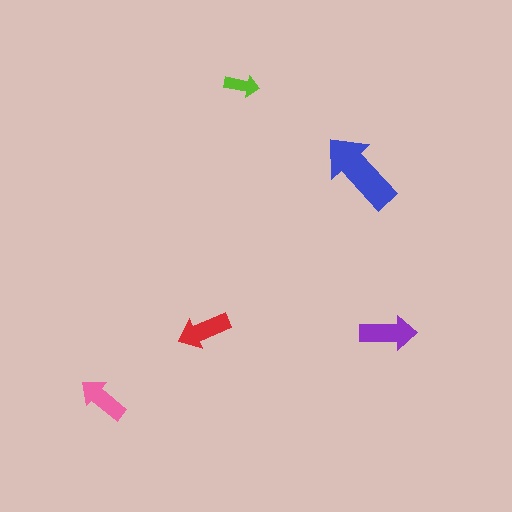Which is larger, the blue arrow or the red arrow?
The blue one.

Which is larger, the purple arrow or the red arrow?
The purple one.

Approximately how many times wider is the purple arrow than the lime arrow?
About 1.5 times wider.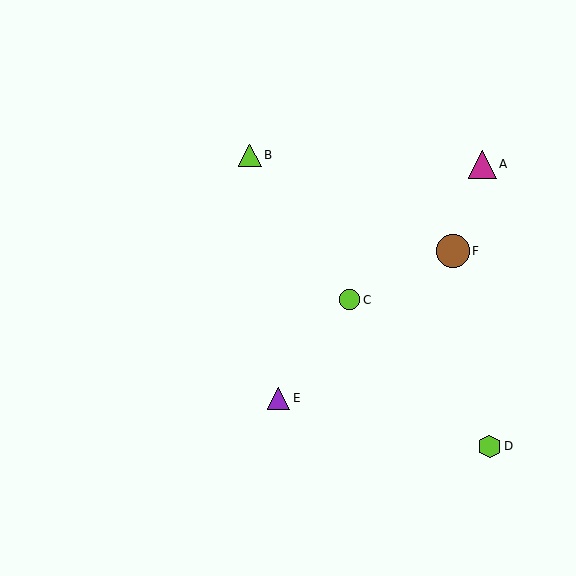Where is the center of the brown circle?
The center of the brown circle is at (453, 251).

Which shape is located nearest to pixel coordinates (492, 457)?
The lime hexagon (labeled D) at (490, 447) is nearest to that location.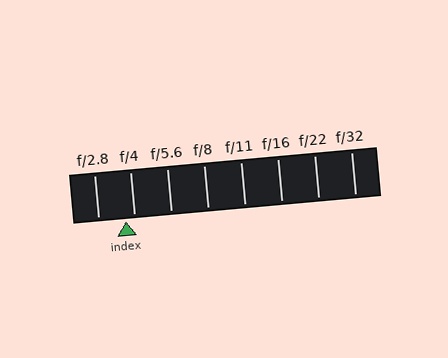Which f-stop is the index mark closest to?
The index mark is closest to f/4.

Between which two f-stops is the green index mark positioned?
The index mark is between f/2.8 and f/4.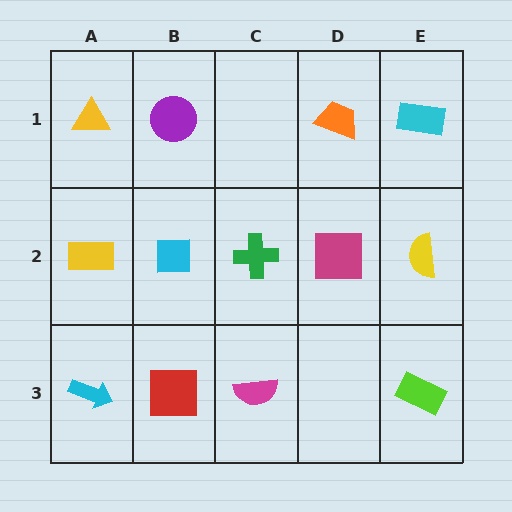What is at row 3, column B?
A red square.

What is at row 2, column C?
A green cross.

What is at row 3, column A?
A cyan arrow.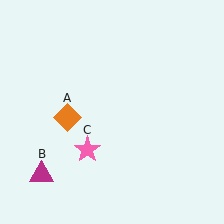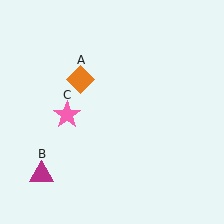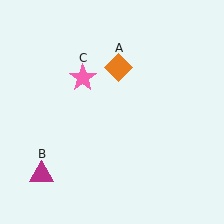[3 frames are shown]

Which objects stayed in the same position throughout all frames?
Magenta triangle (object B) remained stationary.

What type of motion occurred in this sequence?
The orange diamond (object A), pink star (object C) rotated clockwise around the center of the scene.